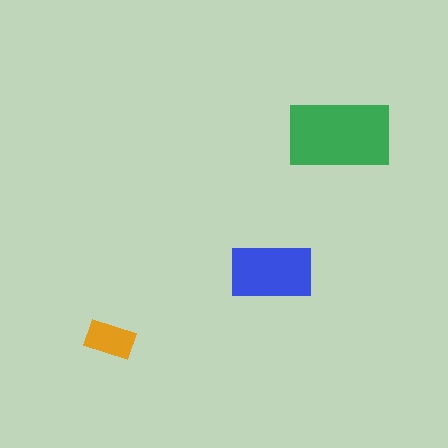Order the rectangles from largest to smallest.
the green one, the blue one, the orange one.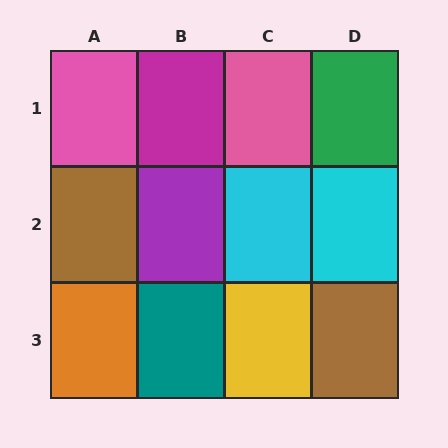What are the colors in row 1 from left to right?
Pink, magenta, pink, green.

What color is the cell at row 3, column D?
Brown.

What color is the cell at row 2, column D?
Cyan.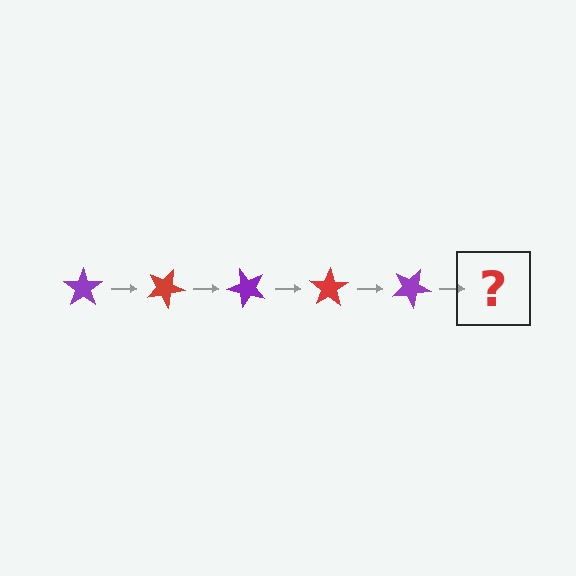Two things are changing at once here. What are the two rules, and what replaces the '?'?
The two rules are that it rotates 25 degrees each step and the color cycles through purple and red. The '?' should be a red star, rotated 125 degrees from the start.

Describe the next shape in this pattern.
It should be a red star, rotated 125 degrees from the start.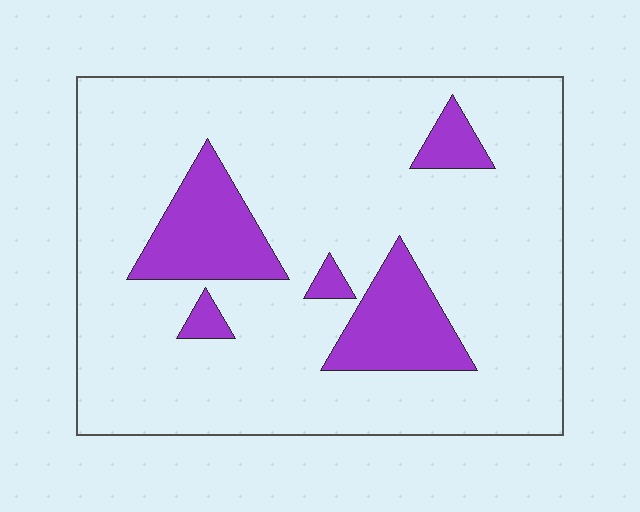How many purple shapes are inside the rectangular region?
5.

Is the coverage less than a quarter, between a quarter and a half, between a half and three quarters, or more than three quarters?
Less than a quarter.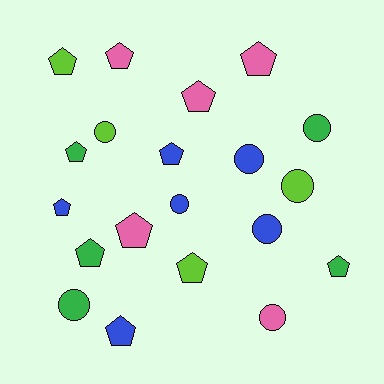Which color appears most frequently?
Blue, with 6 objects.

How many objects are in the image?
There are 20 objects.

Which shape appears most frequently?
Pentagon, with 12 objects.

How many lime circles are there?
There are 2 lime circles.